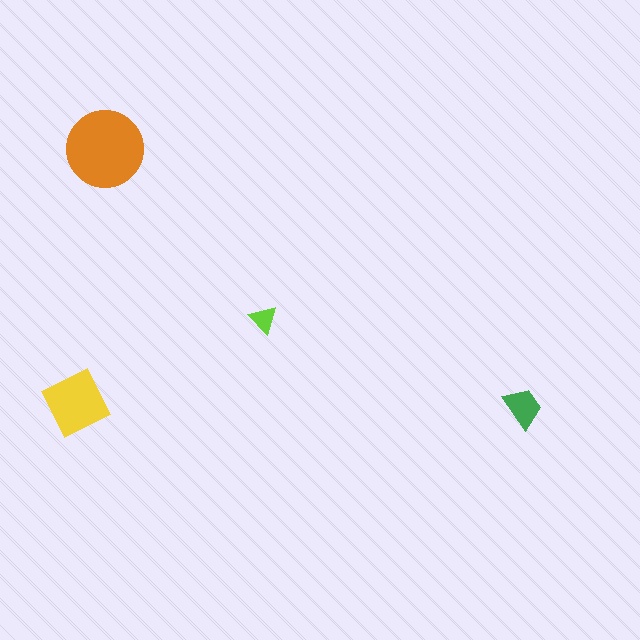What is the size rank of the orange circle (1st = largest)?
1st.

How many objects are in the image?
There are 4 objects in the image.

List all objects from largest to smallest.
The orange circle, the yellow diamond, the green trapezoid, the lime triangle.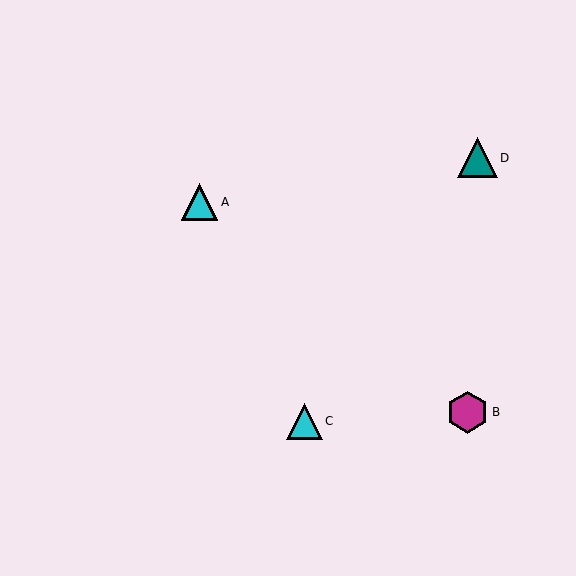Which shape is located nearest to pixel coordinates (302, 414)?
The cyan triangle (labeled C) at (304, 422) is nearest to that location.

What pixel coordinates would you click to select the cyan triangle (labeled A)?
Click at (200, 202) to select the cyan triangle A.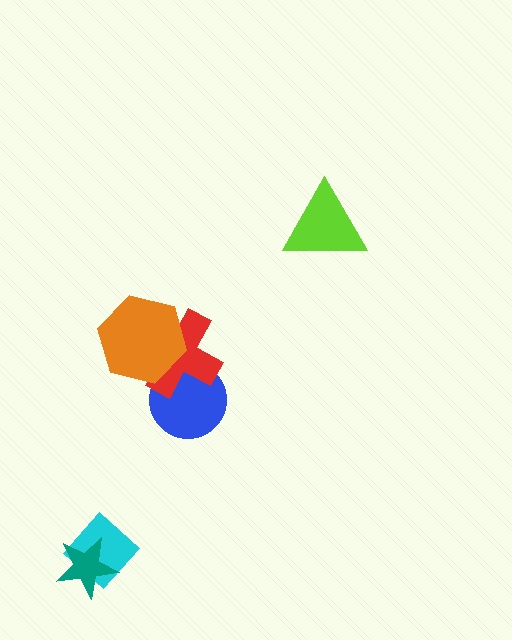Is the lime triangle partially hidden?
No, no other shape covers it.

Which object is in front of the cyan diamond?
The teal star is in front of the cyan diamond.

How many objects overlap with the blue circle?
2 objects overlap with the blue circle.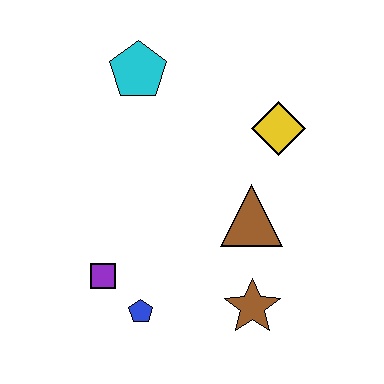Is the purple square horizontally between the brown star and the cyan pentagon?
No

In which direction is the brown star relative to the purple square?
The brown star is to the right of the purple square.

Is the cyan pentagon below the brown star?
No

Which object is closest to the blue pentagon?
The purple square is closest to the blue pentagon.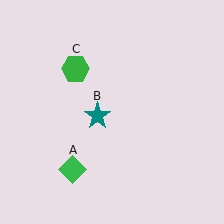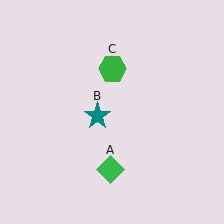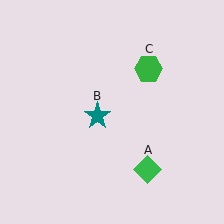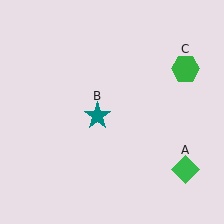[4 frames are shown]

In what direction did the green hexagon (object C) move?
The green hexagon (object C) moved right.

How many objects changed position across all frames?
2 objects changed position: green diamond (object A), green hexagon (object C).